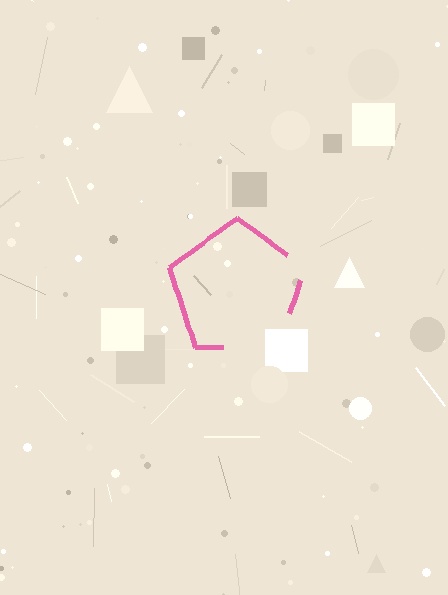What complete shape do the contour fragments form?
The contour fragments form a pentagon.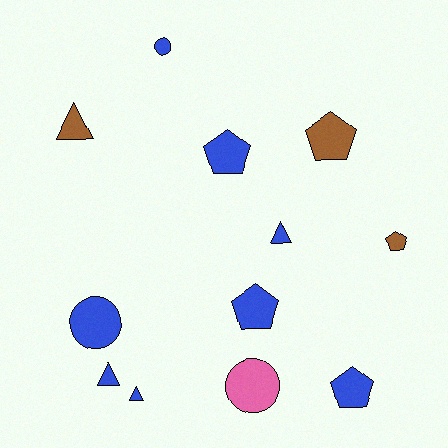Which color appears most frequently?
Blue, with 8 objects.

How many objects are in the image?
There are 12 objects.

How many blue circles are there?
There are 2 blue circles.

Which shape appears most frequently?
Pentagon, with 5 objects.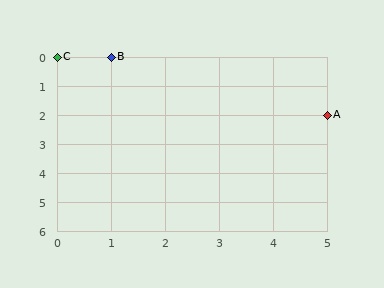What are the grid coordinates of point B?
Point B is at grid coordinates (1, 0).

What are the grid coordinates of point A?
Point A is at grid coordinates (5, 2).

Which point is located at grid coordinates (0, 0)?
Point C is at (0, 0).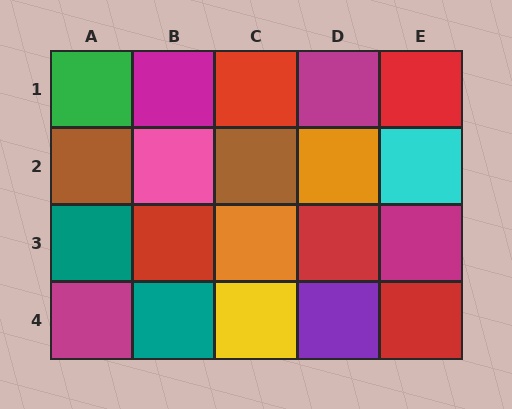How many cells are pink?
1 cell is pink.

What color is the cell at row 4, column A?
Magenta.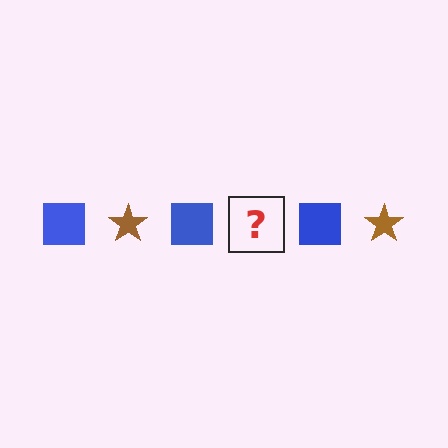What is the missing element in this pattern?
The missing element is a brown star.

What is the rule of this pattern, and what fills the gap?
The rule is that the pattern alternates between blue square and brown star. The gap should be filled with a brown star.